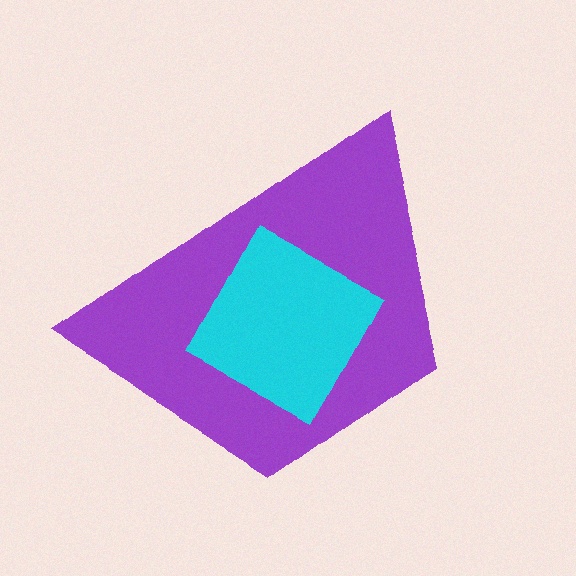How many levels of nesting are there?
2.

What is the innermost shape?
The cyan square.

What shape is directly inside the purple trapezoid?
The cyan square.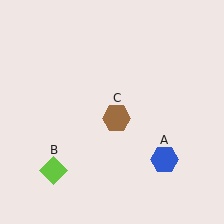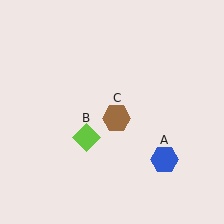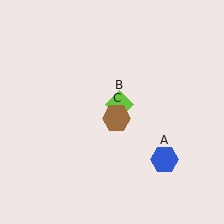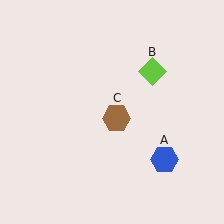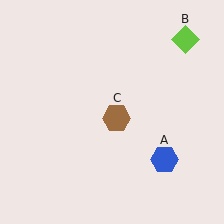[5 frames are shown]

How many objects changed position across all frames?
1 object changed position: lime diamond (object B).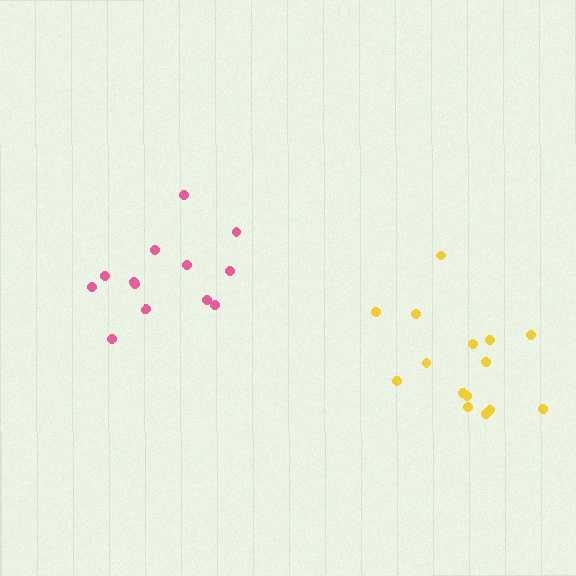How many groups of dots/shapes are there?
There are 2 groups.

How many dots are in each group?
Group 1: 15 dots, Group 2: 13 dots (28 total).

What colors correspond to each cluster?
The clusters are colored: yellow, pink.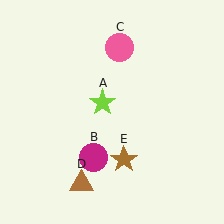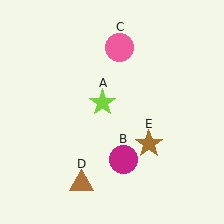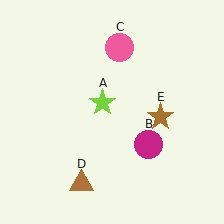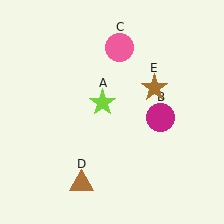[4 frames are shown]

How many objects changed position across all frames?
2 objects changed position: magenta circle (object B), brown star (object E).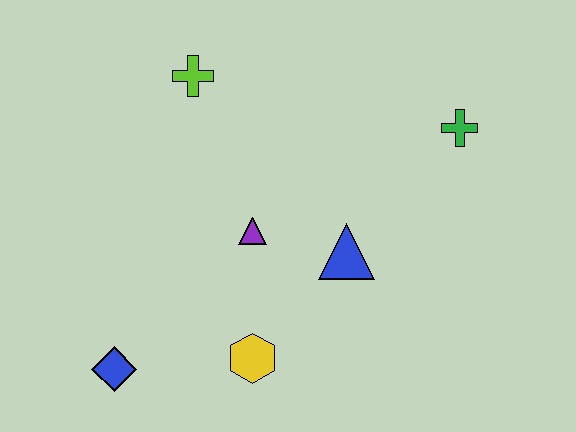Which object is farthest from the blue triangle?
The blue diamond is farthest from the blue triangle.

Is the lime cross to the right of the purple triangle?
No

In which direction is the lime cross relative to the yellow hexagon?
The lime cross is above the yellow hexagon.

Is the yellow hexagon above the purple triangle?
No